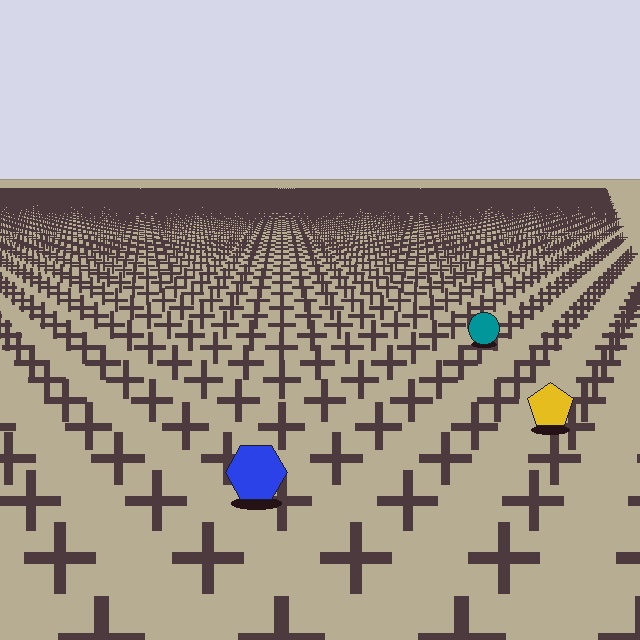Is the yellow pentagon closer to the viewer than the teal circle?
Yes. The yellow pentagon is closer — you can tell from the texture gradient: the ground texture is coarser near it.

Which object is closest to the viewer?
The blue hexagon is closest. The texture marks near it are larger and more spread out.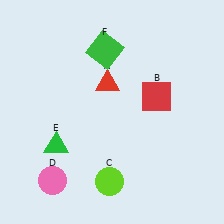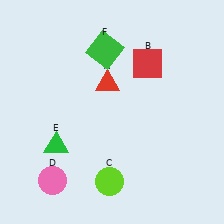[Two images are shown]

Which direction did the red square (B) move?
The red square (B) moved up.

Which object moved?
The red square (B) moved up.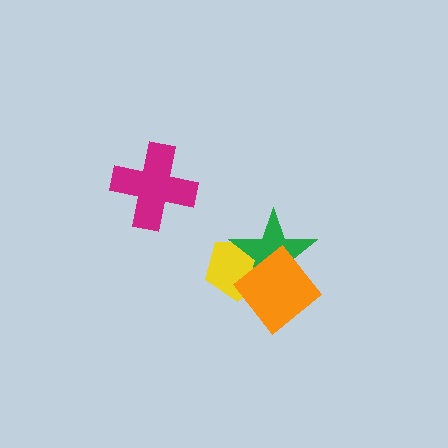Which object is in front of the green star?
The orange diamond is in front of the green star.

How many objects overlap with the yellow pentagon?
2 objects overlap with the yellow pentagon.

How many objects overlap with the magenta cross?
0 objects overlap with the magenta cross.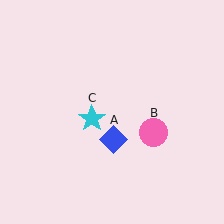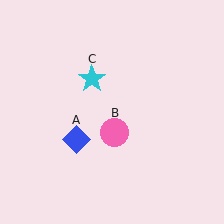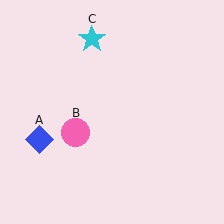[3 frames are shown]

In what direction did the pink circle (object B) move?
The pink circle (object B) moved left.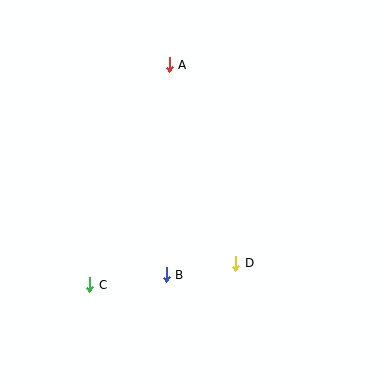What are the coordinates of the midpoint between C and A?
The midpoint between C and A is at (129, 175).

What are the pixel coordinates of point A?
Point A is at (169, 65).